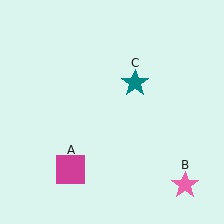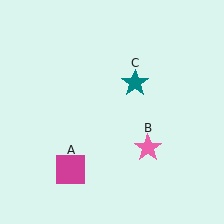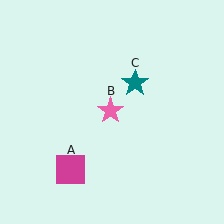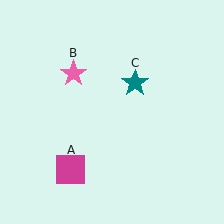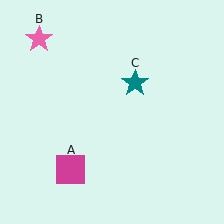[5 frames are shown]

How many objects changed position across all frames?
1 object changed position: pink star (object B).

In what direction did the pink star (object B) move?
The pink star (object B) moved up and to the left.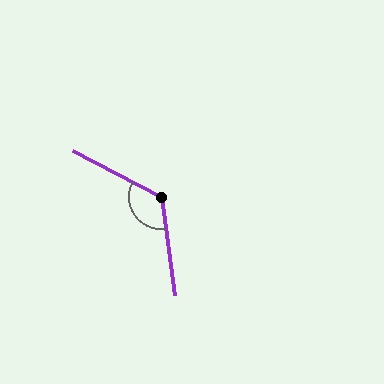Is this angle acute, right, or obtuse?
It is obtuse.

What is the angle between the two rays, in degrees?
Approximately 125 degrees.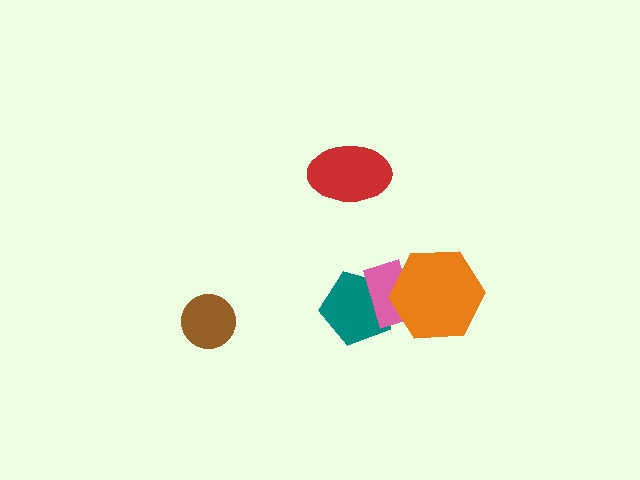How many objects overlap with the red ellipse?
0 objects overlap with the red ellipse.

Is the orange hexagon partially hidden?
No, no other shape covers it.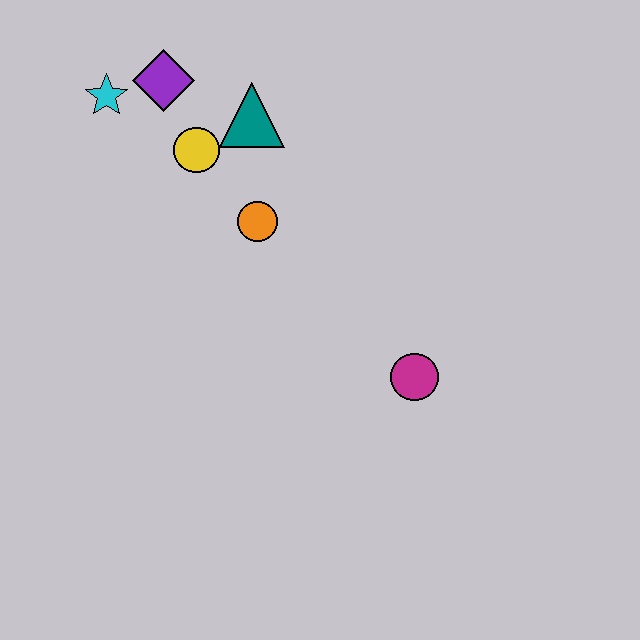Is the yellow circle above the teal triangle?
No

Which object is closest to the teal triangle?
The yellow circle is closest to the teal triangle.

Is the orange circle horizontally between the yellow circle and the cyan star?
No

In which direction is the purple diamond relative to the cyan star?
The purple diamond is to the right of the cyan star.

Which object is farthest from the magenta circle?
The cyan star is farthest from the magenta circle.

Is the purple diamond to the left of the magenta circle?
Yes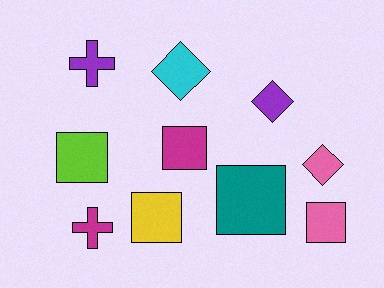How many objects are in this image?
There are 10 objects.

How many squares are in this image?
There are 5 squares.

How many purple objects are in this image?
There are 2 purple objects.